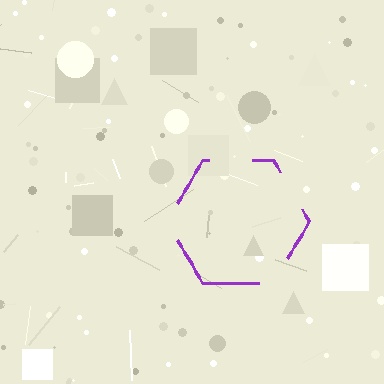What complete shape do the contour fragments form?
The contour fragments form a hexagon.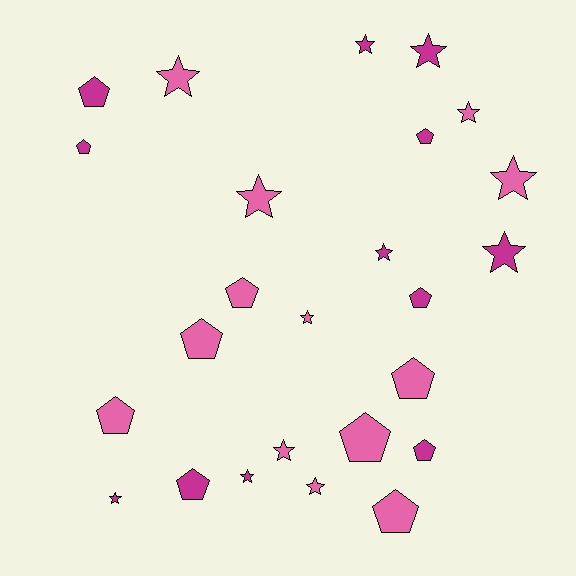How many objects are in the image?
There are 25 objects.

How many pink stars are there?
There are 7 pink stars.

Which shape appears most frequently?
Star, with 13 objects.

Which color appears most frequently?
Pink, with 13 objects.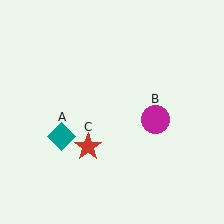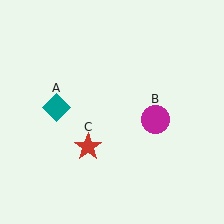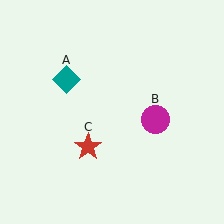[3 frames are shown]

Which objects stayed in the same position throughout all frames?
Magenta circle (object B) and red star (object C) remained stationary.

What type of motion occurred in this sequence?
The teal diamond (object A) rotated clockwise around the center of the scene.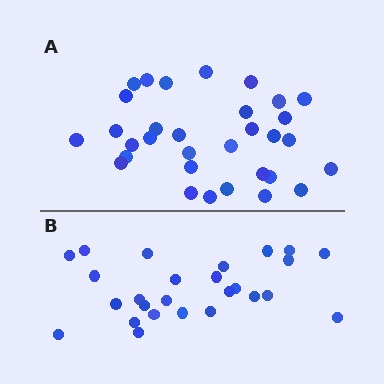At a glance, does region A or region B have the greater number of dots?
Region A (the top region) has more dots.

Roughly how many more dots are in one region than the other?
Region A has about 6 more dots than region B.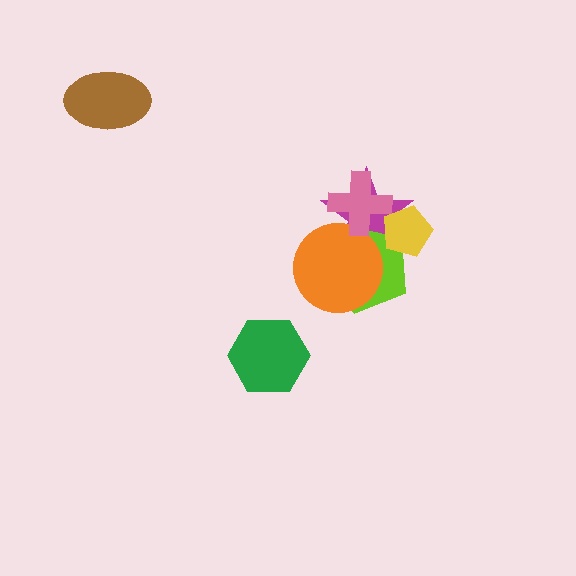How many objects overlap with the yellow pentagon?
2 objects overlap with the yellow pentagon.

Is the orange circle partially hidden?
Yes, it is partially covered by another shape.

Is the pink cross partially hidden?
No, no other shape covers it.